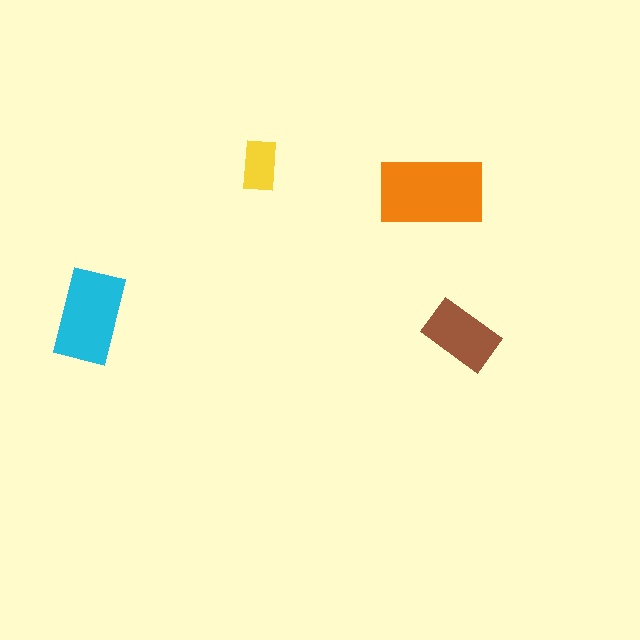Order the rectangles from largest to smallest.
the orange one, the cyan one, the brown one, the yellow one.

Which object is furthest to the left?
The cyan rectangle is leftmost.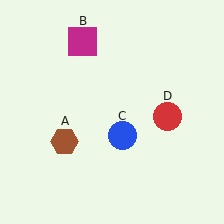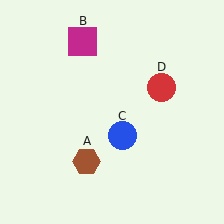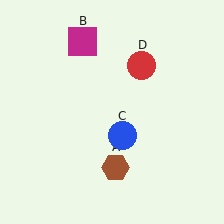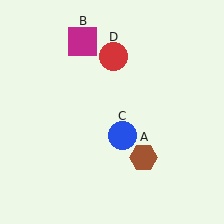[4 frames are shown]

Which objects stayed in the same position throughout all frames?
Magenta square (object B) and blue circle (object C) remained stationary.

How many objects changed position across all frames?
2 objects changed position: brown hexagon (object A), red circle (object D).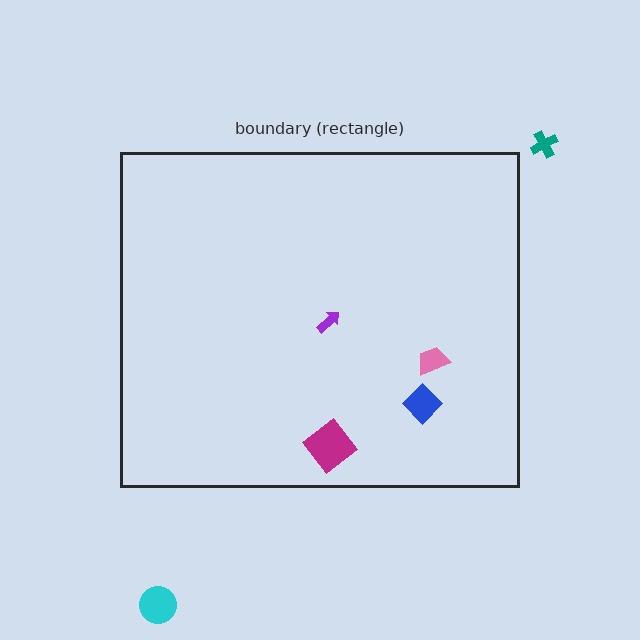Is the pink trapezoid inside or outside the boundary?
Inside.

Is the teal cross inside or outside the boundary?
Outside.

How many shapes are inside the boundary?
4 inside, 2 outside.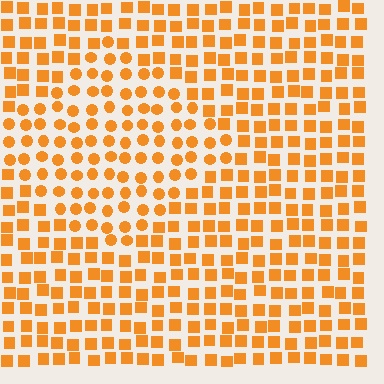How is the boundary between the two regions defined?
The boundary is defined by a change in element shape: circles inside vs. squares outside. All elements share the same color and spacing.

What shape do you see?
I see a diamond.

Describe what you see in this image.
The image is filled with small orange elements arranged in a uniform grid. A diamond-shaped region contains circles, while the surrounding area contains squares. The boundary is defined purely by the change in element shape.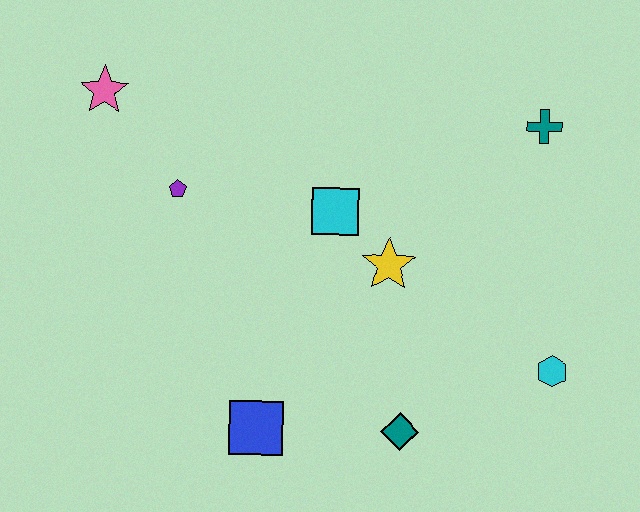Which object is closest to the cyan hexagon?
The teal diamond is closest to the cyan hexagon.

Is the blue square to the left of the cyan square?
Yes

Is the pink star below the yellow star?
No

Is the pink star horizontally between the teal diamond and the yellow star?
No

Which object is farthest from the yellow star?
The pink star is farthest from the yellow star.